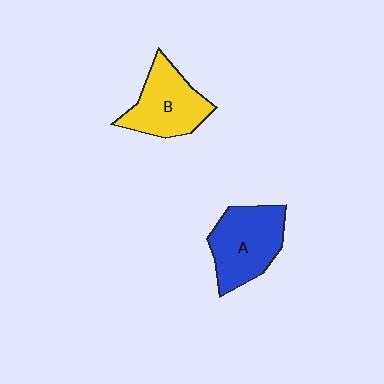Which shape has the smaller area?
Shape B (yellow).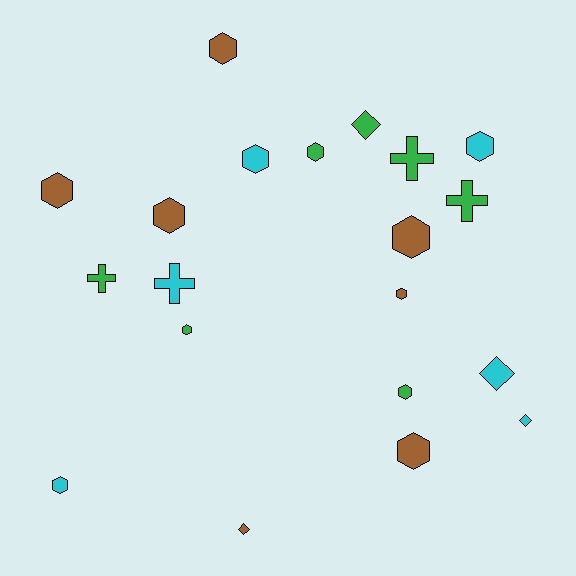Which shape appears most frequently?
Hexagon, with 12 objects.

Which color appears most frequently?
Brown, with 7 objects.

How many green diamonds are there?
There is 1 green diamond.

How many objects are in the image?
There are 20 objects.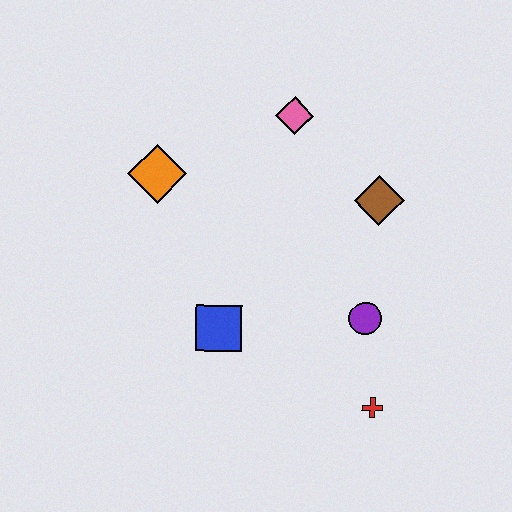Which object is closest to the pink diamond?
The brown diamond is closest to the pink diamond.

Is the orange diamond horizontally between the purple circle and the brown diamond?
No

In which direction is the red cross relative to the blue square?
The red cross is to the right of the blue square.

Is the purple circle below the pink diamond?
Yes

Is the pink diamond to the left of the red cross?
Yes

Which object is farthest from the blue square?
The pink diamond is farthest from the blue square.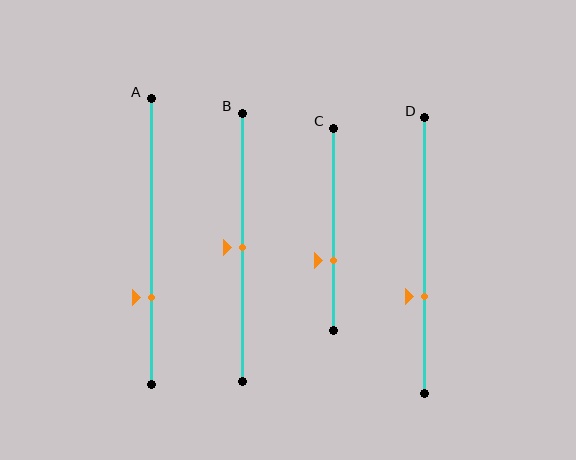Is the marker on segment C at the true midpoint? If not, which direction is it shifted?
No, the marker on segment C is shifted downward by about 15% of the segment length.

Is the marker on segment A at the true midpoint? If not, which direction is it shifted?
No, the marker on segment A is shifted downward by about 19% of the segment length.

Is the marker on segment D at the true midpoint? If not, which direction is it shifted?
No, the marker on segment D is shifted downward by about 15% of the segment length.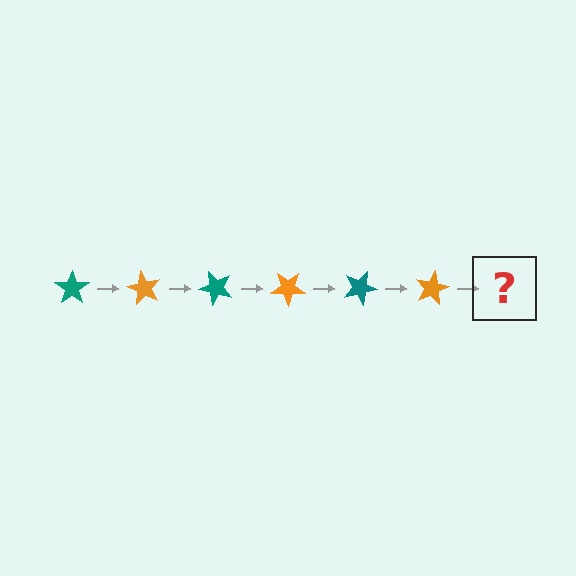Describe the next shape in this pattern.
It should be a teal star, rotated 360 degrees from the start.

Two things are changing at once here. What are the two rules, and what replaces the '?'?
The two rules are that it rotates 60 degrees each step and the color cycles through teal and orange. The '?' should be a teal star, rotated 360 degrees from the start.